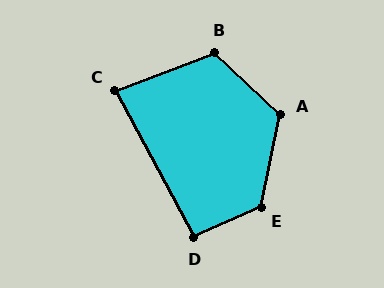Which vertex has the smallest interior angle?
C, at approximately 83 degrees.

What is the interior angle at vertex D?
Approximately 94 degrees (approximately right).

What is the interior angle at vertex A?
Approximately 121 degrees (obtuse).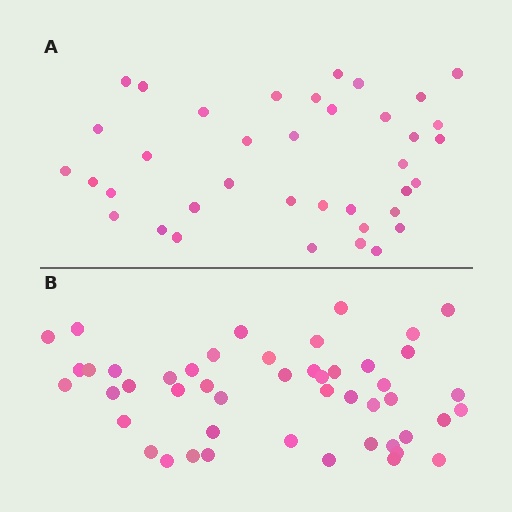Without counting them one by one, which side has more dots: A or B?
Region B (the bottom region) has more dots.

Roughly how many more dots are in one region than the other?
Region B has roughly 10 or so more dots than region A.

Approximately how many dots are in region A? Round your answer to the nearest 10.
About 40 dots. (The exact count is 38, which rounds to 40.)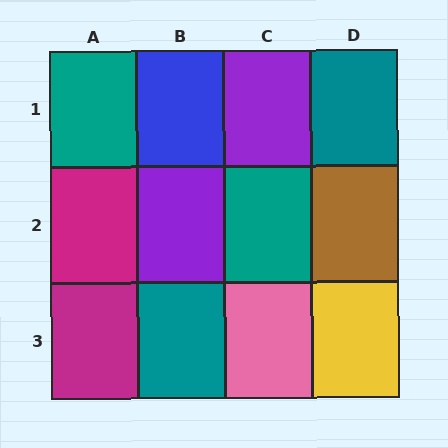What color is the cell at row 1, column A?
Teal.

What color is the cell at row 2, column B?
Purple.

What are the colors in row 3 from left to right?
Magenta, teal, pink, yellow.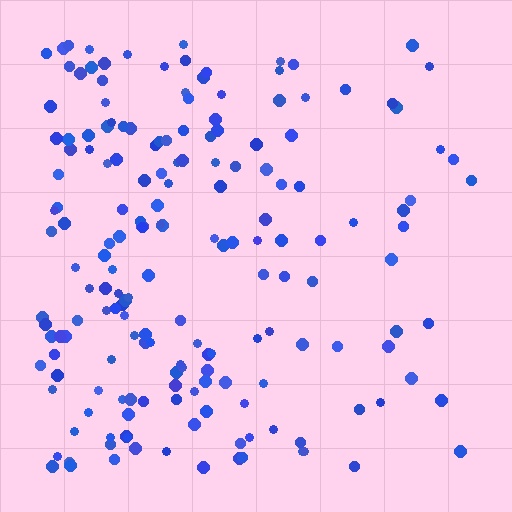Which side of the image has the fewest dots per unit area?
The right.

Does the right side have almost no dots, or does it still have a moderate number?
Still a moderate number, just noticeably fewer than the left.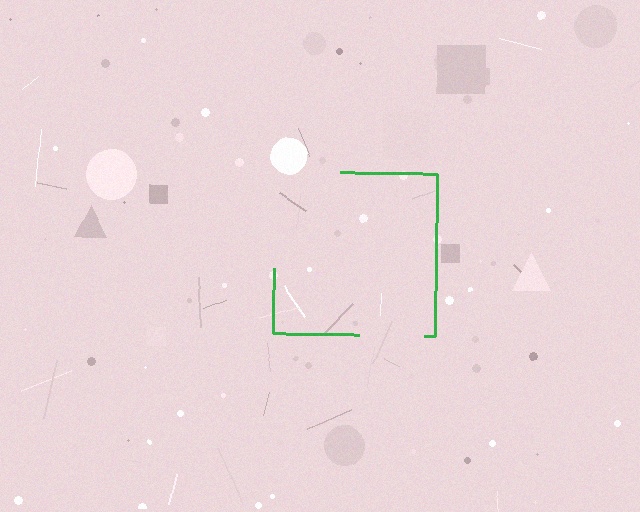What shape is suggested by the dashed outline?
The dashed outline suggests a square.